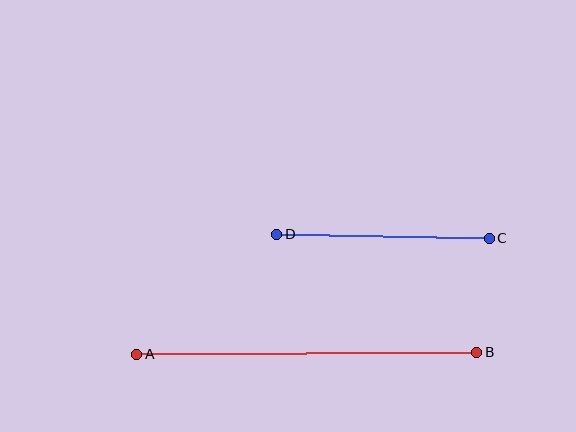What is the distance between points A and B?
The distance is approximately 340 pixels.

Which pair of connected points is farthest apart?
Points A and B are farthest apart.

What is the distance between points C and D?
The distance is approximately 212 pixels.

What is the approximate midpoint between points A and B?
The midpoint is at approximately (307, 353) pixels.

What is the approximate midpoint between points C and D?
The midpoint is at approximately (383, 236) pixels.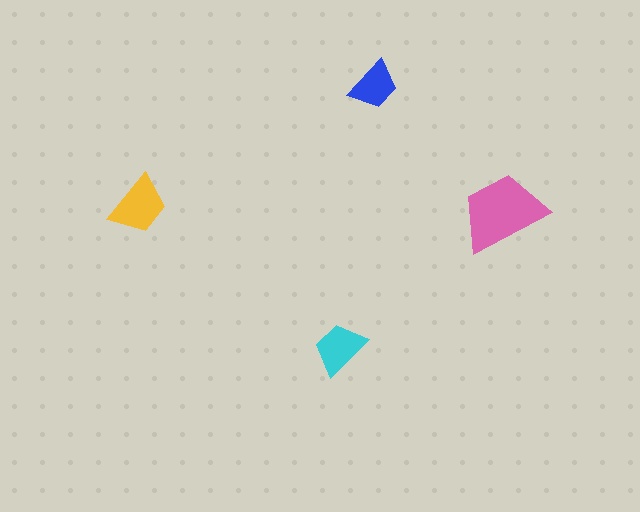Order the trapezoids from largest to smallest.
the pink one, the yellow one, the cyan one, the blue one.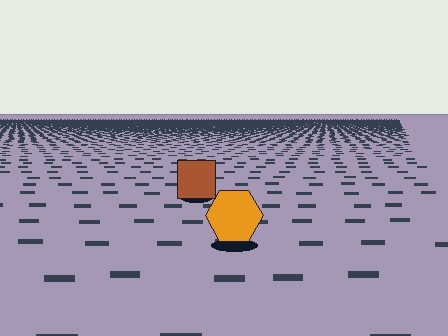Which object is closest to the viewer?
The orange hexagon is closest. The texture marks near it are larger and more spread out.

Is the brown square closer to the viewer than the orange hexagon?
No. The orange hexagon is closer — you can tell from the texture gradient: the ground texture is coarser near it.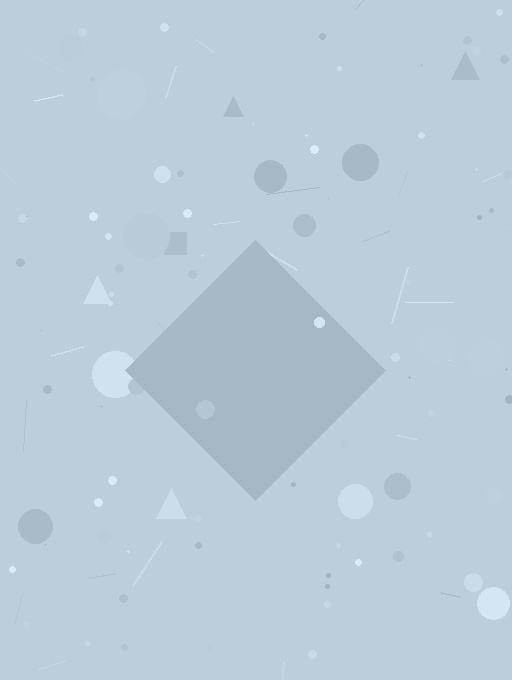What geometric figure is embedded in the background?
A diamond is embedded in the background.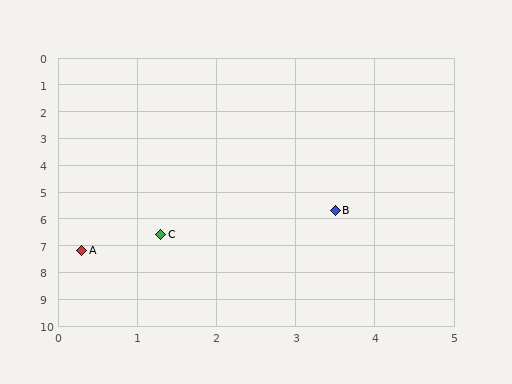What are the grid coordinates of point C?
Point C is at approximately (1.3, 6.6).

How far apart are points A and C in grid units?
Points A and C are about 1.2 grid units apart.